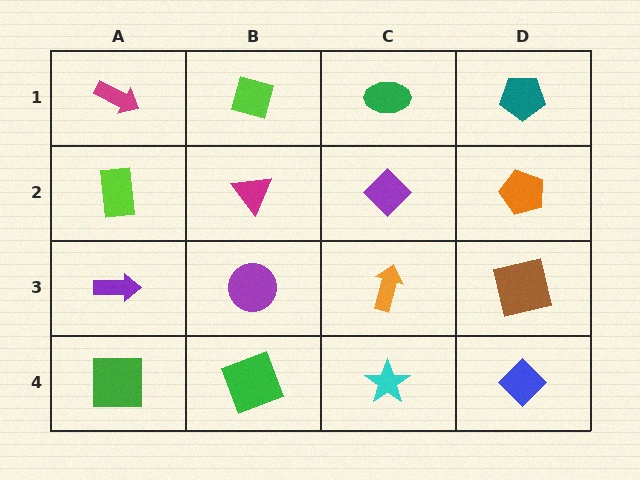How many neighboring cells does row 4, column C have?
3.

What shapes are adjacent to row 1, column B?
A magenta triangle (row 2, column B), a magenta arrow (row 1, column A), a green ellipse (row 1, column C).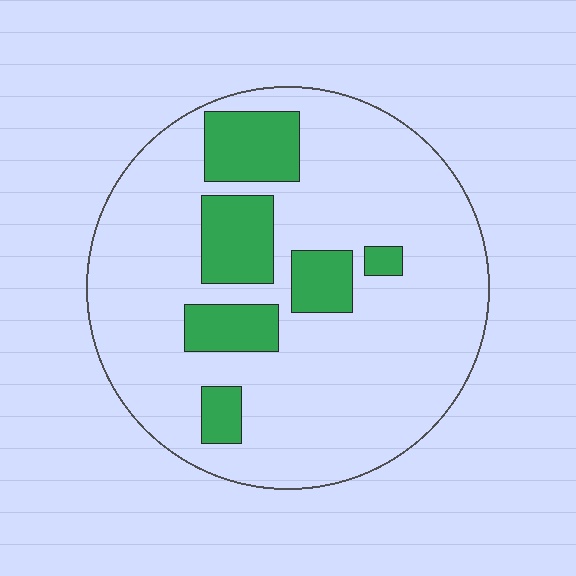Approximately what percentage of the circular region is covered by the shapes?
Approximately 20%.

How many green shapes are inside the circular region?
6.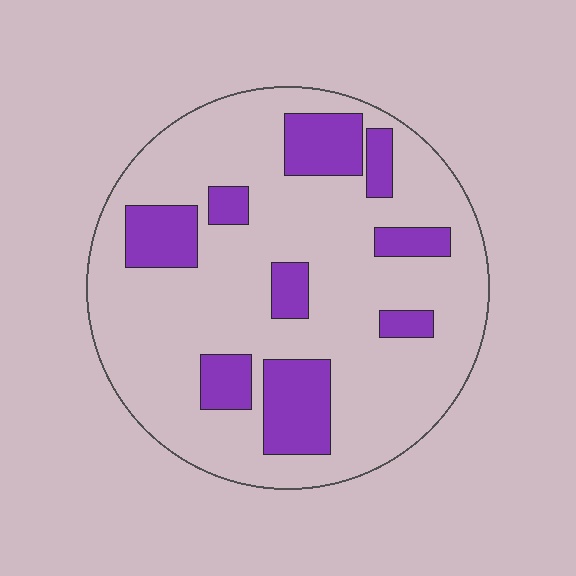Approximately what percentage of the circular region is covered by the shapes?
Approximately 20%.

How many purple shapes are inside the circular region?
9.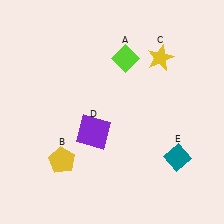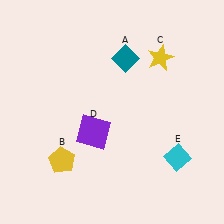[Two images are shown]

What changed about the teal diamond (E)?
In Image 1, E is teal. In Image 2, it changed to cyan.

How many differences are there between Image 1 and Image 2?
There are 2 differences between the two images.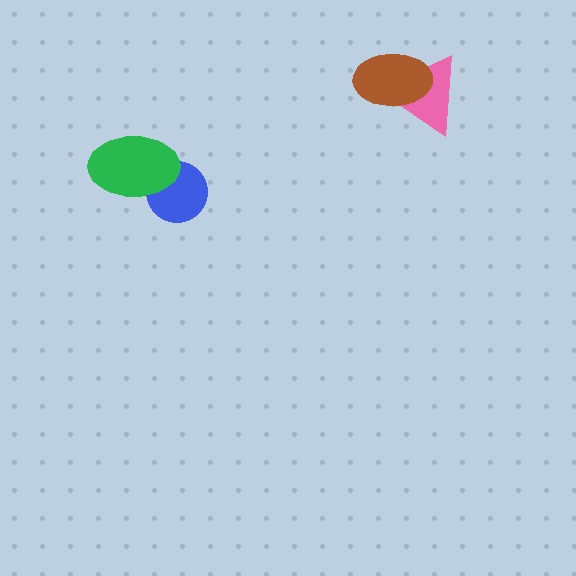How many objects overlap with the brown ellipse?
1 object overlaps with the brown ellipse.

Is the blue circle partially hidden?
Yes, it is partially covered by another shape.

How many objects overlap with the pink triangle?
1 object overlaps with the pink triangle.